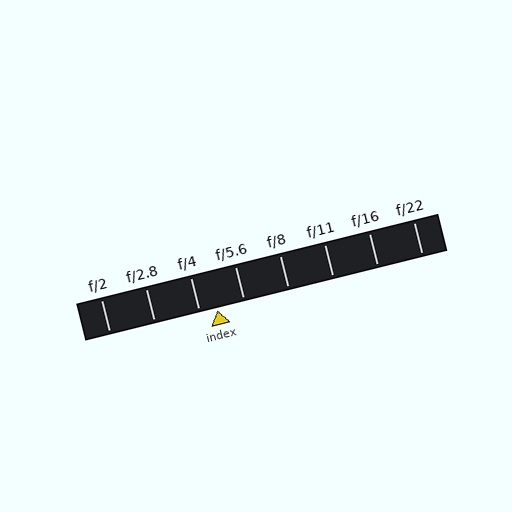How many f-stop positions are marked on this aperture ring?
There are 8 f-stop positions marked.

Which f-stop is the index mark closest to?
The index mark is closest to f/4.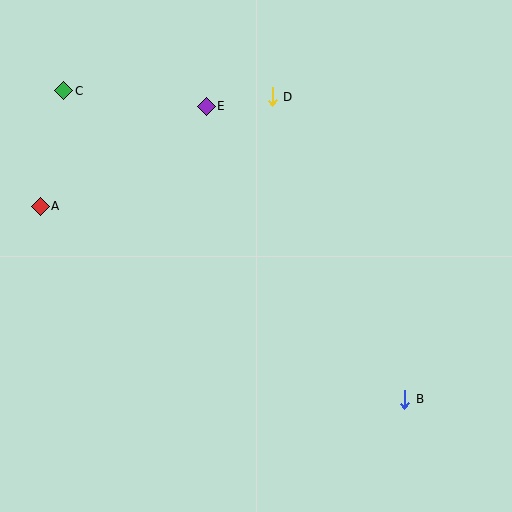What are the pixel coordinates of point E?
Point E is at (206, 106).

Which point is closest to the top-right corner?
Point D is closest to the top-right corner.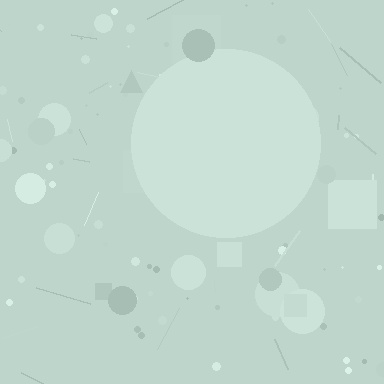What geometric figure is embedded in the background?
A circle is embedded in the background.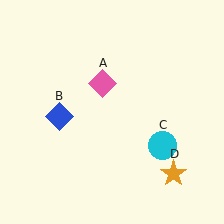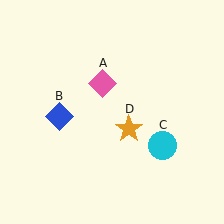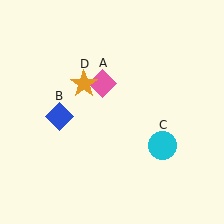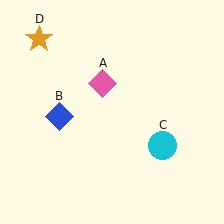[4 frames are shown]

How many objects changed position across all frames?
1 object changed position: orange star (object D).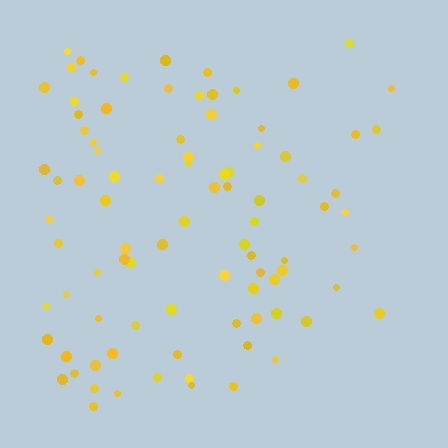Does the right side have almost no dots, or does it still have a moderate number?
Still a moderate number, just noticeably fewer than the left.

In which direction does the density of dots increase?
From right to left, with the left side densest.